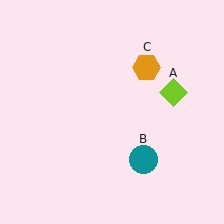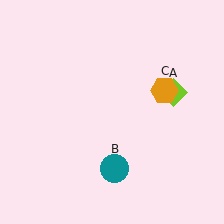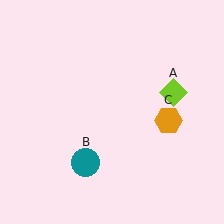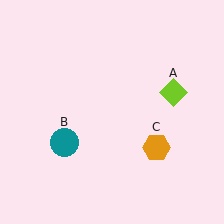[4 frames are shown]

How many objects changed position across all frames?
2 objects changed position: teal circle (object B), orange hexagon (object C).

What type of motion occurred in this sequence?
The teal circle (object B), orange hexagon (object C) rotated clockwise around the center of the scene.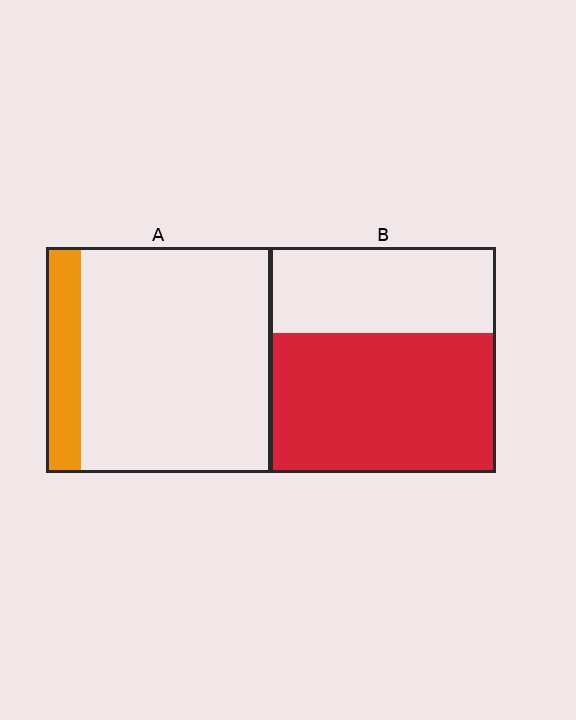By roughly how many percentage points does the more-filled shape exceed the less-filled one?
By roughly 45 percentage points (B over A).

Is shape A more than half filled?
No.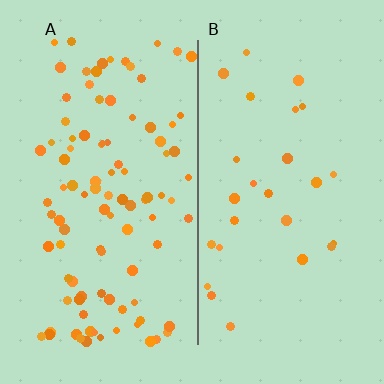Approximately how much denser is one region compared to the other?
Approximately 3.7× — region A over region B.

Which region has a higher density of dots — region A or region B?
A (the left).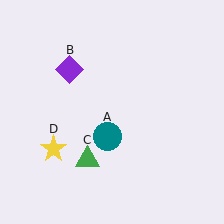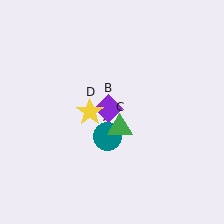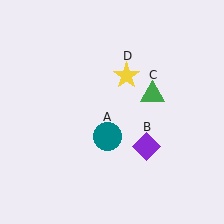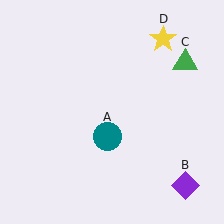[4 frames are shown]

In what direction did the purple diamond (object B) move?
The purple diamond (object B) moved down and to the right.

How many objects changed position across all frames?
3 objects changed position: purple diamond (object B), green triangle (object C), yellow star (object D).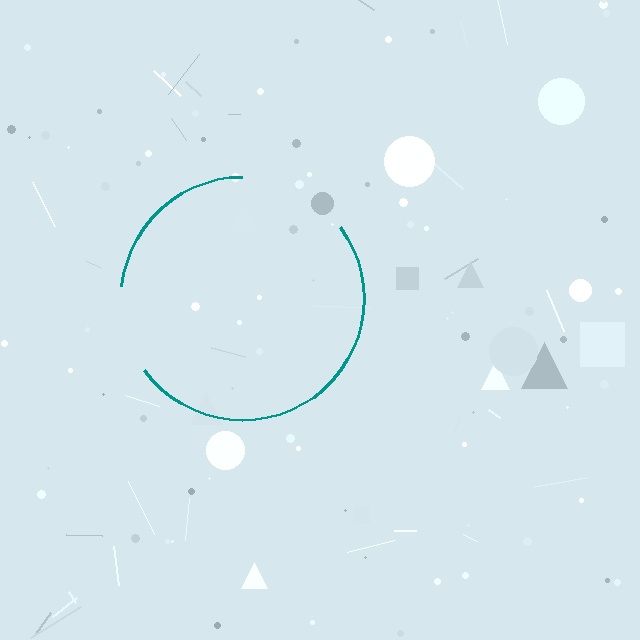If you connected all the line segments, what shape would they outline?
They would outline a circle.